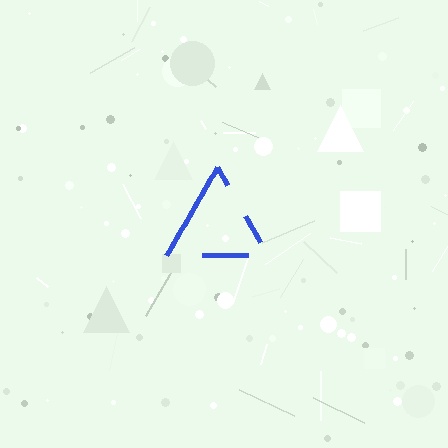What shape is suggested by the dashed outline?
The dashed outline suggests a triangle.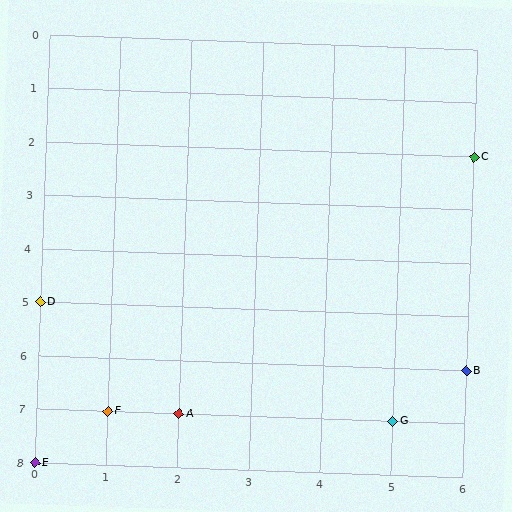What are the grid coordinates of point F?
Point F is at grid coordinates (1, 7).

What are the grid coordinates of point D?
Point D is at grid coordinates (0, 5).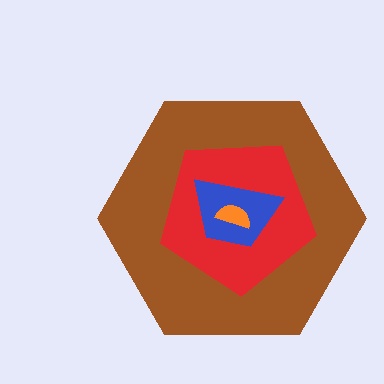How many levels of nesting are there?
4.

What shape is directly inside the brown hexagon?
The red pentagon.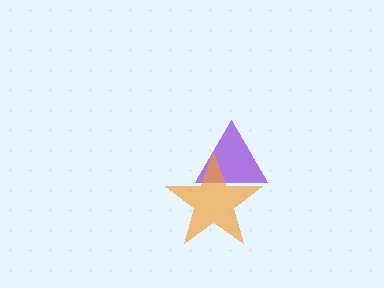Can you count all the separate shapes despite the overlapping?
Yes, there are 2 separate shapes.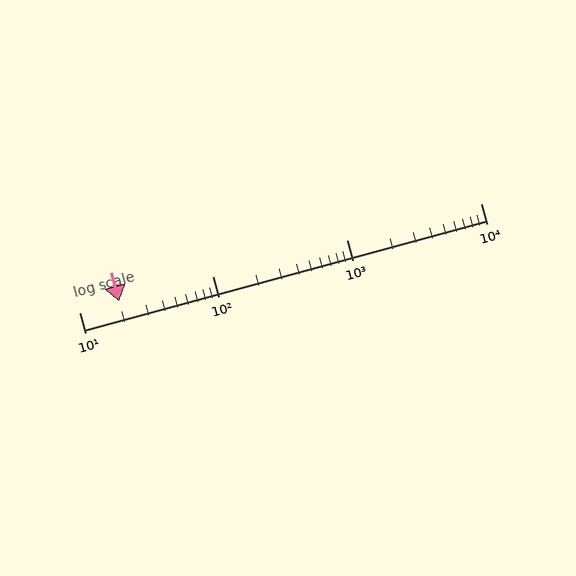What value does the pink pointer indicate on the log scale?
The pointer indicates approximately 20.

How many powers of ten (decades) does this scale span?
The scale spans 3 decades, from 10 to 10000.